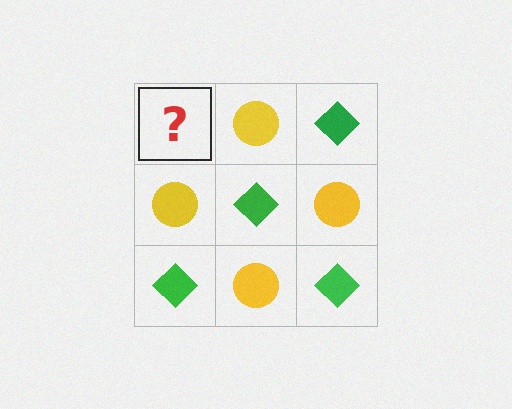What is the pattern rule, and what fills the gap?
The rule is that it alternates green diamond and yellow circle in a checkerboard pattern. The gap should be filled with a green diamond.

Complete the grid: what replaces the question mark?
The question mark should be replaced with a green diamond.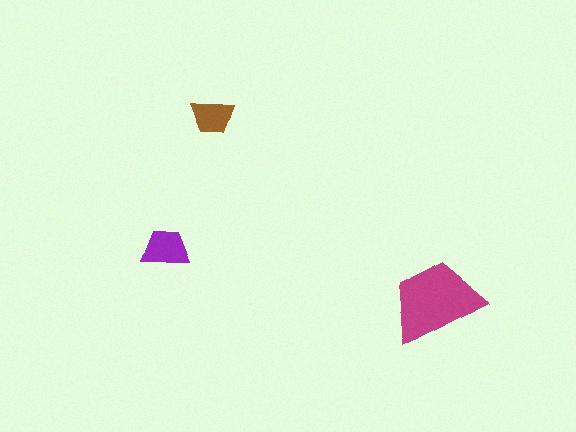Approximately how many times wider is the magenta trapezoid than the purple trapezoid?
About 2 times wider.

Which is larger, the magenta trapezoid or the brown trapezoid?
The magenta one.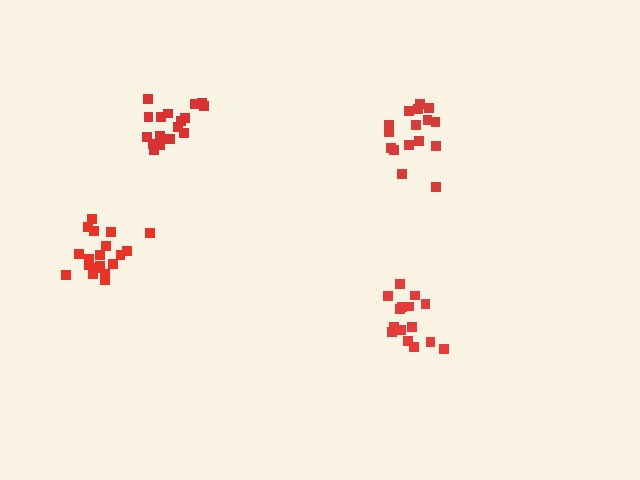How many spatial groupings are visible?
There are 4 spatial groupings.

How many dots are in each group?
Group 1: 15 dots, Group 2: 16 dots, Group 3: 18 dots, Group 4: 19 dots (68 total).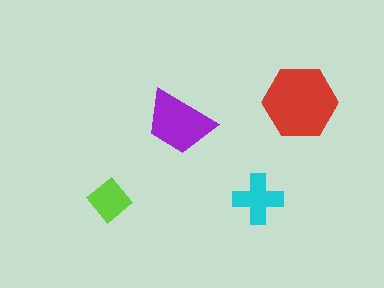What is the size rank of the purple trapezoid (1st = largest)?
2nd.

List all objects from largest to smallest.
The red hexagon, the purple trapezoid, the cyan cross, the lime diamond.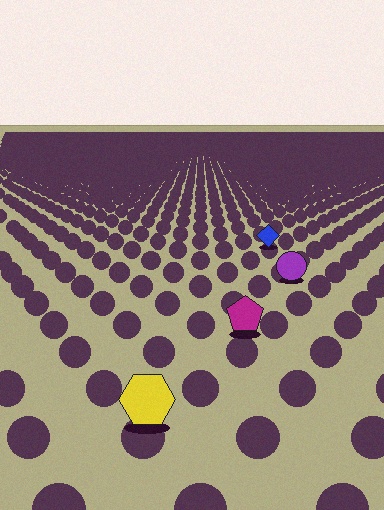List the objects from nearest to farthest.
From nearest to farthest: the yellow hexagon, the magenta pentagon, the purple circle, the blue diamond.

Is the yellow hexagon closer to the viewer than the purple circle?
Yes. The yellow hexagon is closer — you can tell from the texture gradient: the ground texture is coarser near it.